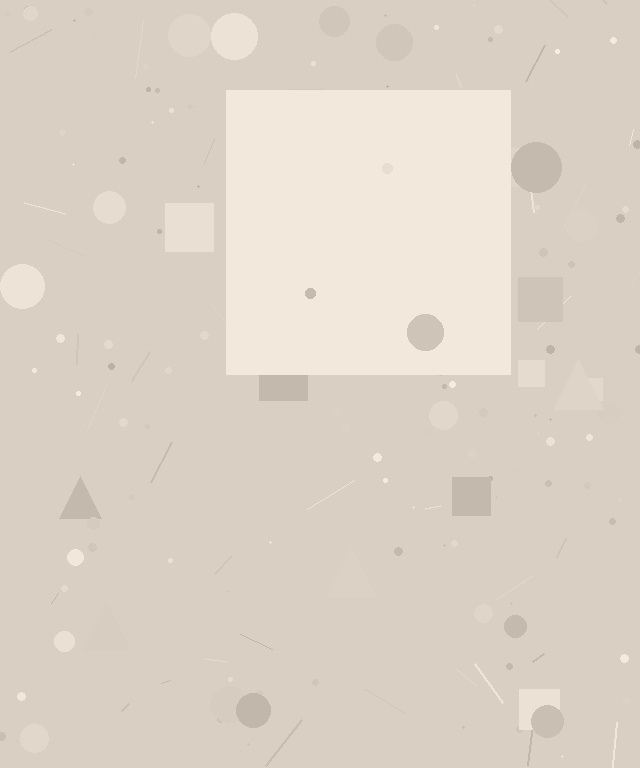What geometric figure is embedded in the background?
A square is embedded in the background.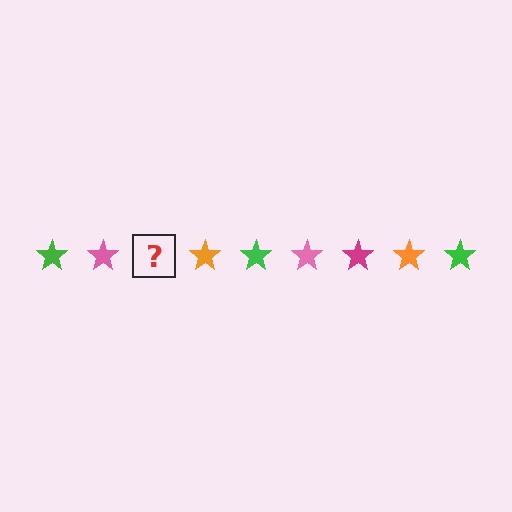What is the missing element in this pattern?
The missing element is a magenta star.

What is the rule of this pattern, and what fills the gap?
The rule is that the pattern cycles through green, pink, magenta, orange stars. The gap should be filled with a magenta star.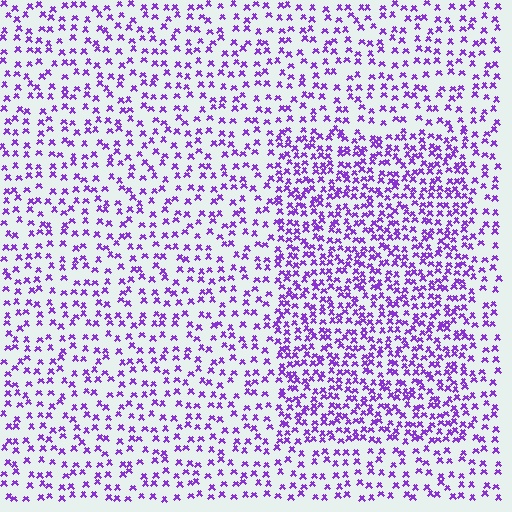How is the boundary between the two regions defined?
The boundary is defined by a change in element density (approximately 1.9x ratio). All elements are the same color, size, and shape.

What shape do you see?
I see a rectangle.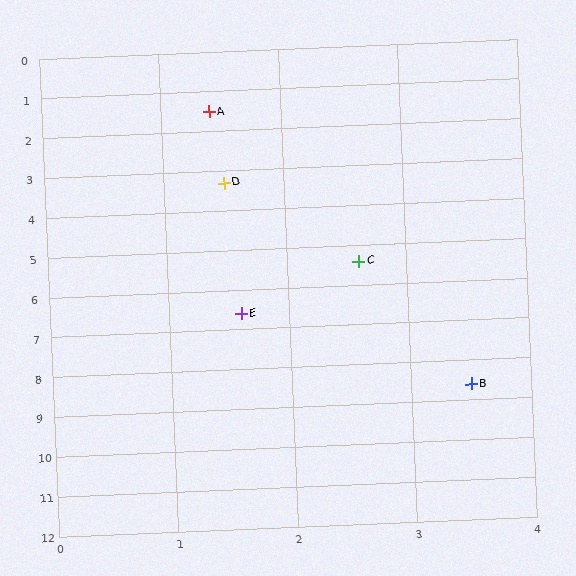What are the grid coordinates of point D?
Point D is at approximately (1.5, 3.3).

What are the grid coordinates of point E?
Point E is at approximately (1.6, 6.6).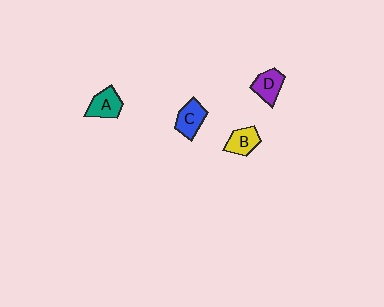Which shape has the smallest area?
Shape B (yellow).